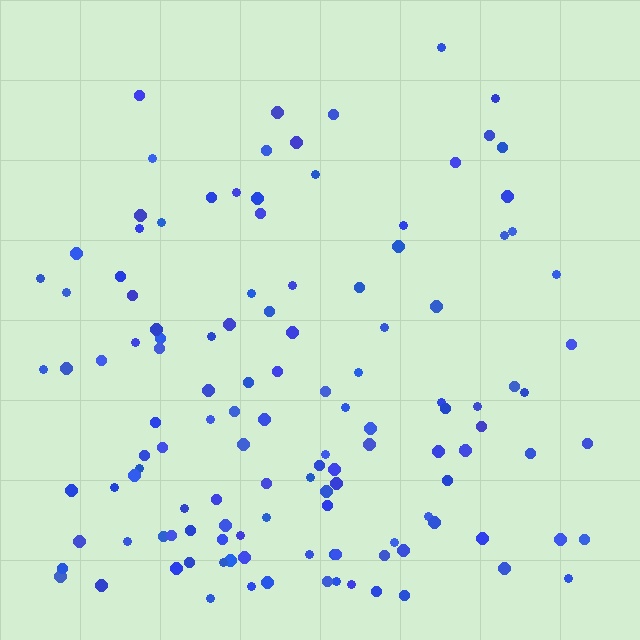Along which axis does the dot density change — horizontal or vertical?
Vertical.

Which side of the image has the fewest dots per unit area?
The top.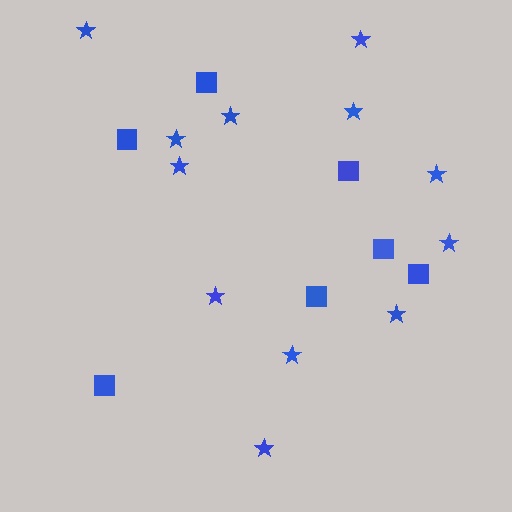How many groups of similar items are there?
There are 2 groups: one group of squares (7) and one group of stars (12).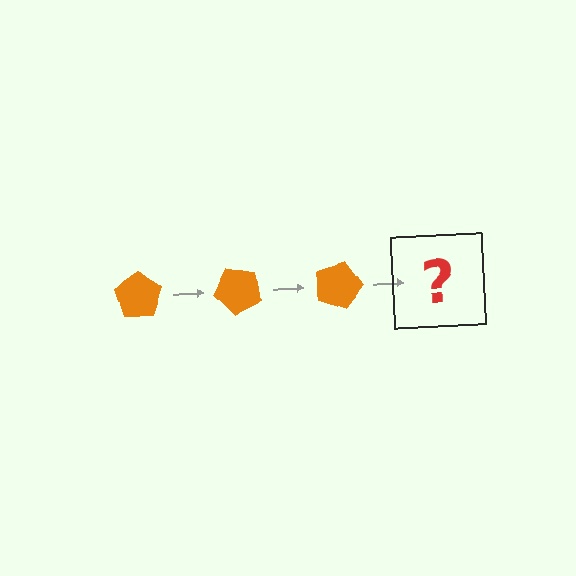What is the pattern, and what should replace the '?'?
The pattern is that the pentagon rotates 45 degrees each step. The '?' should be an orange pentagon rotated 135 degrees.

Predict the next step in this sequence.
The next step is an orange pentagon rotated 135 degrees.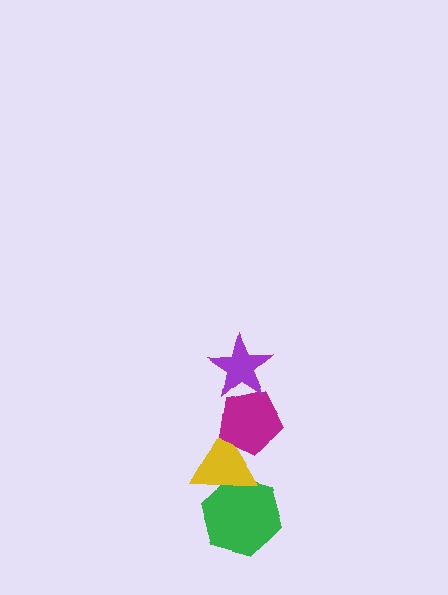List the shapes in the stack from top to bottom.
From top to bottom: the purple star, the magenta pentagon, the yellow triangle, the green hexagon.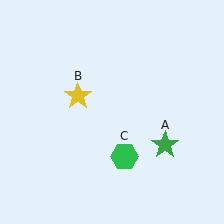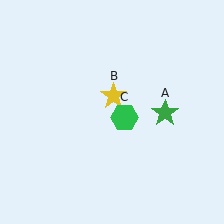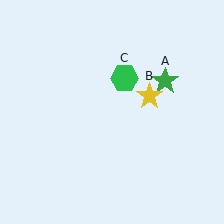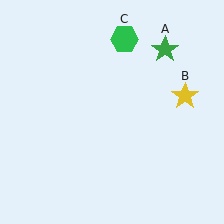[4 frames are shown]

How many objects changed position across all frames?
3 objects changed position: green star (object A), yellow star (object B), green hexagon (object C).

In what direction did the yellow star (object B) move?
The yellow star (object B) moved right.